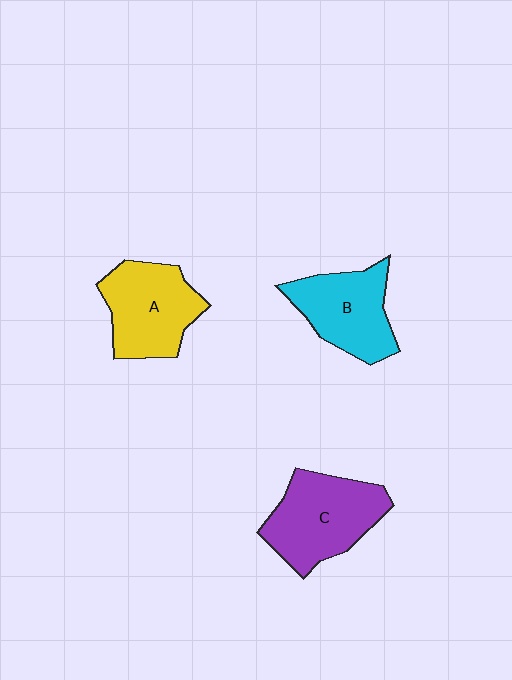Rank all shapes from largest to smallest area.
From largest to smallest: C (purple), A (yellow), B (cyan).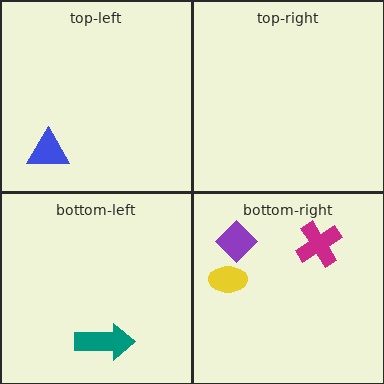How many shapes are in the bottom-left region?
1.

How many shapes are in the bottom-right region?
3.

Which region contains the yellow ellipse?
The bottom-right region.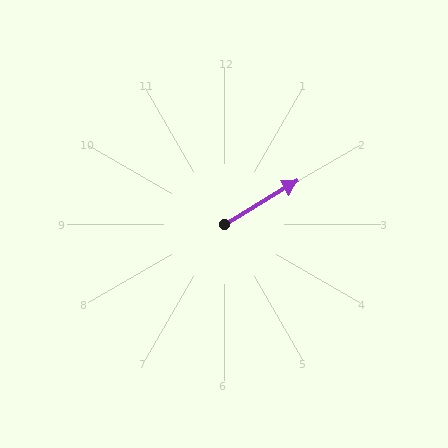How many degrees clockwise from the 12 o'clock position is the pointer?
Approximately 59 degrees.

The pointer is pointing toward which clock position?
Roughly 2 o'clock.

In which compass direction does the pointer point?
Northeast.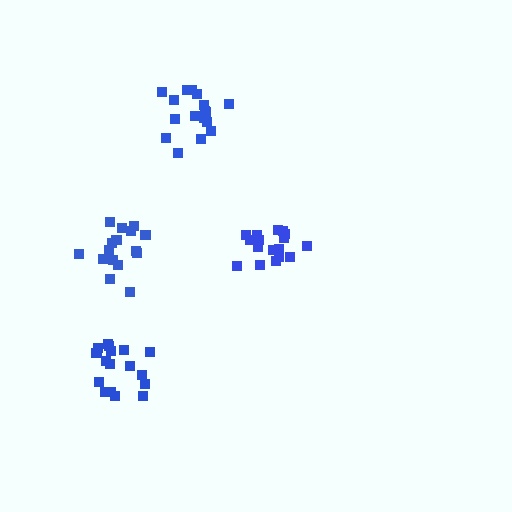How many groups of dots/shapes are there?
There are 4 groups.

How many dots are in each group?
Group 1: 16 dots, Group 2: 17 dots, Group 3: 17 dots, Group 4: 17 dots (67 total).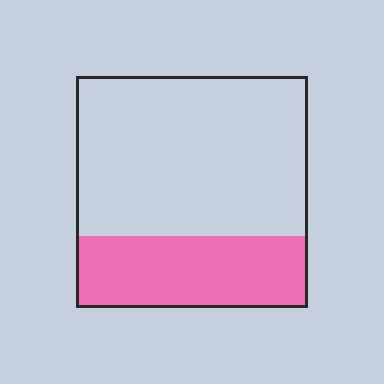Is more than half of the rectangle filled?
No.